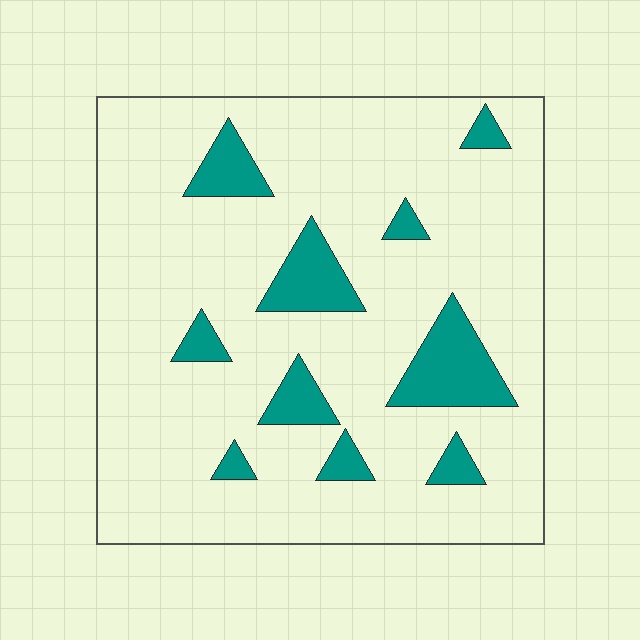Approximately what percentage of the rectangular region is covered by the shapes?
Approximately 15%.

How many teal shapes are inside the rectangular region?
10.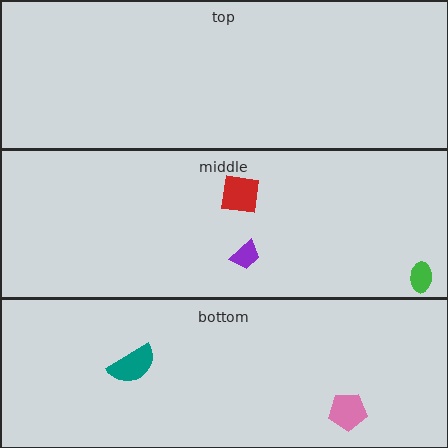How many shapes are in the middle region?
3.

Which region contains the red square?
The middle region.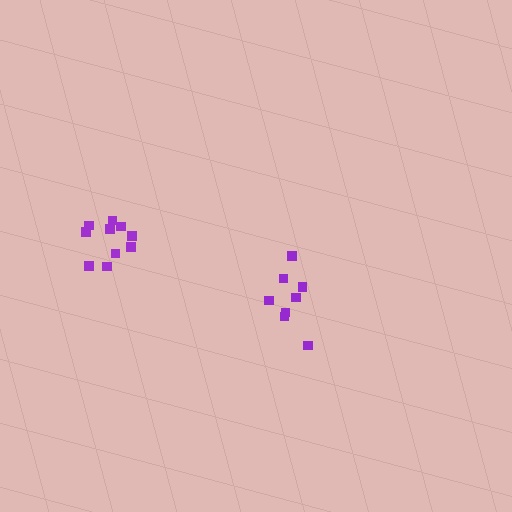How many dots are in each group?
Group 1: 8 dots, Group 2: 10 dots (18 total).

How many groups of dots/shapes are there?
There are 2 groups.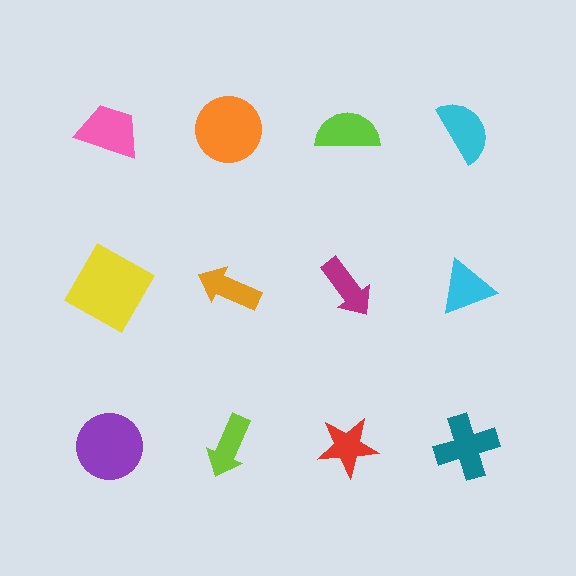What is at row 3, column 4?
A teal cross.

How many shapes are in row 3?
4 shapes.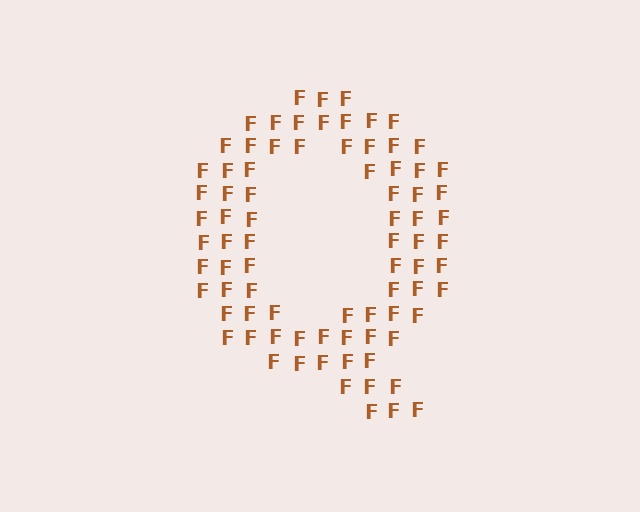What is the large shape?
The large shape is the letter Q.